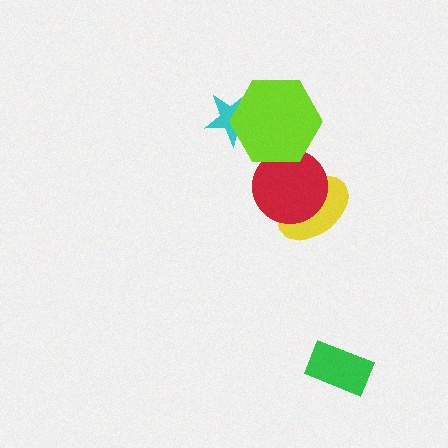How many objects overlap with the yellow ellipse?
1 object overlaps with the yellow ellipse.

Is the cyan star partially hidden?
Yes, it is partially covered by another shape.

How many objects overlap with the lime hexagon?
2 objects overlap with the lime hexagon.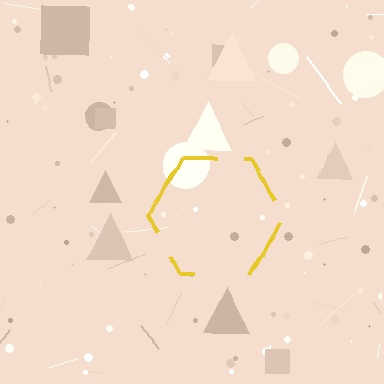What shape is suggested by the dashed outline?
The dashed outline suggests a hexagon.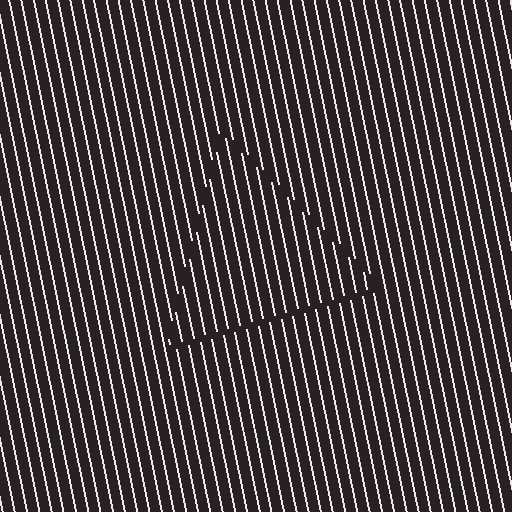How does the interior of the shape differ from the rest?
The interior of the shape contains the same grating, shifted by half a period — the contour is defined by the phase discontinuity where line-ends from the inner and outer gratings abut.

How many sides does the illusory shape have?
3 sides — the line-ends trace a triangle.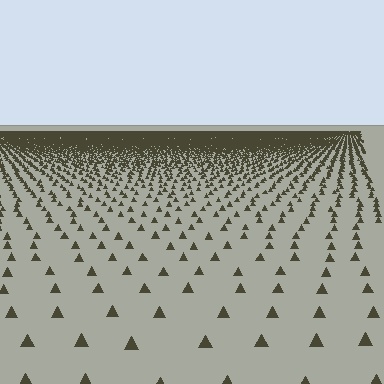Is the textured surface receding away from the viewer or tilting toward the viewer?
The surface is receding away from the viewer. Texture elements get smaller and denser toward the top.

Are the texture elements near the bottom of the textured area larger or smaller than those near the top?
Larger. Near the bottom, elements are closer to the viewer and appear at a bigger on-screen size.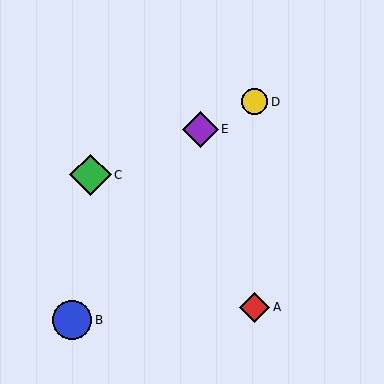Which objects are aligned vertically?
Objects A, D are aligned vertically.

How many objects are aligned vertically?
2 objects (A, D) are aligned vertically.